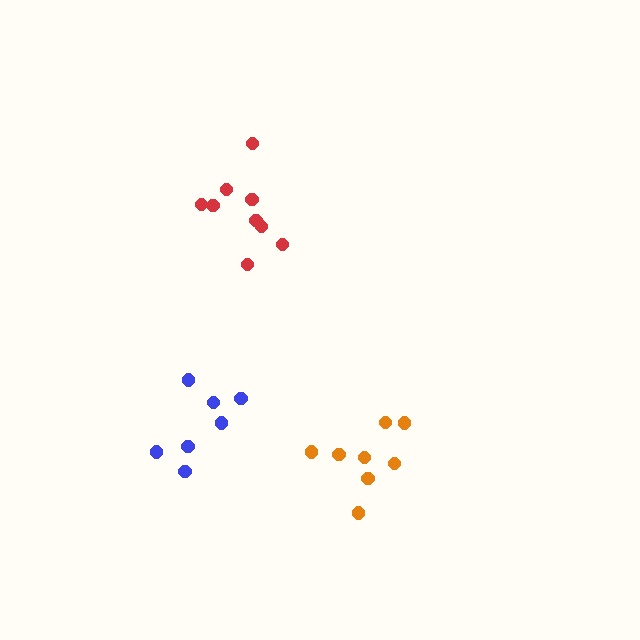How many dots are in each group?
Group 1: 8 dots, Group 2: 9 dots, Group 3: 7 dots (24 total).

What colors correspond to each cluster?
The clusters are colored: orange, red, blue.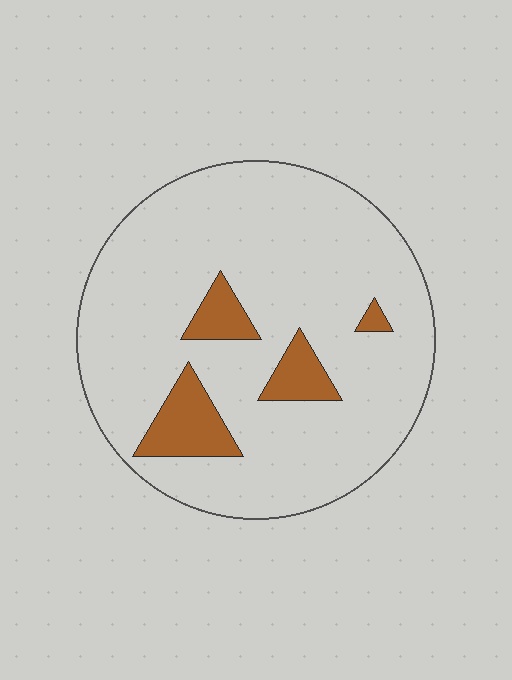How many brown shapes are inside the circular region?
4.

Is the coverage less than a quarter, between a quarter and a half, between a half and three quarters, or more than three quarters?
Less than a quarter.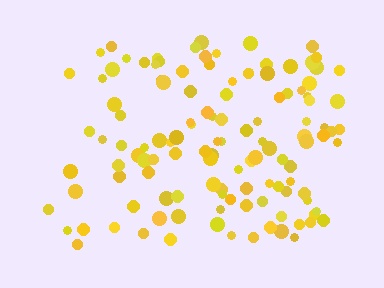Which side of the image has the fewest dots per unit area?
The left.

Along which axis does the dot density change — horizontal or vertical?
Horizontal.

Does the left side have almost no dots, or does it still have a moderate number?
Still a moderate number, just noticeably fewer than the right.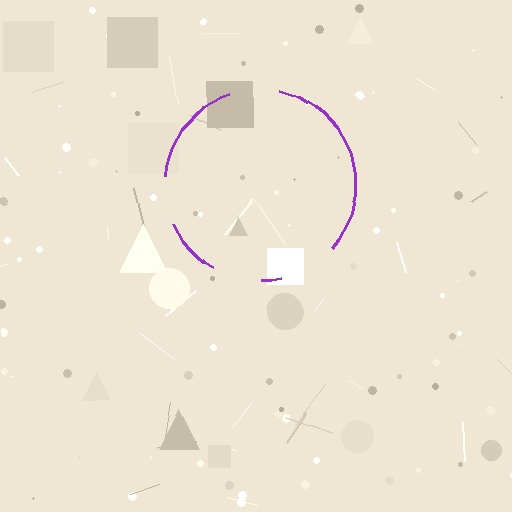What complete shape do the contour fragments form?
The contour fragments form a circle.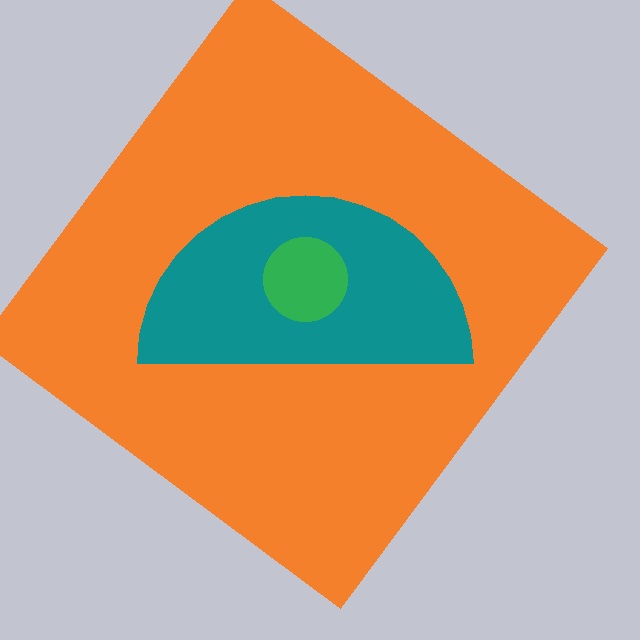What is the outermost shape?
The orange diamond.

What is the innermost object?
The green circle.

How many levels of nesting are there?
3.